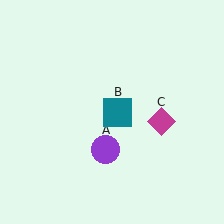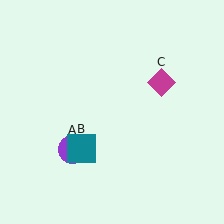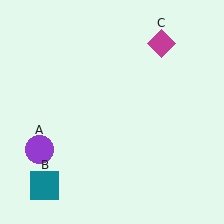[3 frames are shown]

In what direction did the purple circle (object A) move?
The purple circle (object A) moved left.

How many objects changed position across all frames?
3 objects changed position: purple circle (object A), teal square (object B), magenta diamond (object C).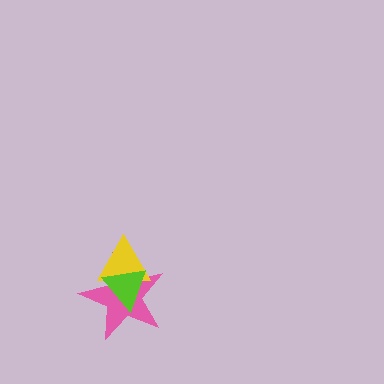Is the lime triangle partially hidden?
No, no other shape covers it.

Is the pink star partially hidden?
Yes, it is partially covered by another shape.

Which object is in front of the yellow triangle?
The lime triangle is in front of the yellow triangle.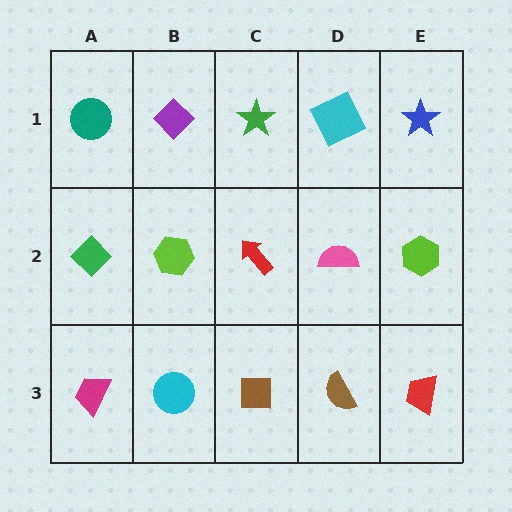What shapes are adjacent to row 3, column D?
A pink semicircle (row 2, column D), a brown square (row 3, column C), a red trapezoid (row 3, column E).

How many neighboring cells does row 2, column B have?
4.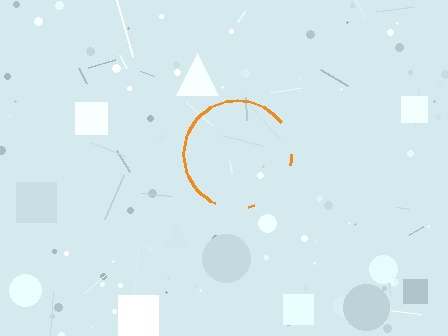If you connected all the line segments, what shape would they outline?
They would outline a circle.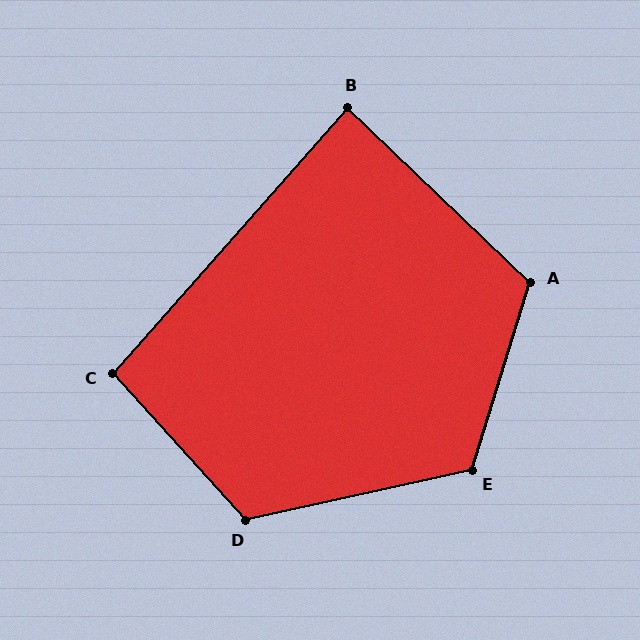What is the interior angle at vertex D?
Approximately 119 degrees (obtuse).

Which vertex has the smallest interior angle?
B, at approximately 88 degrees.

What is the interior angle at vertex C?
Approximately 97 degrees (obtuse).